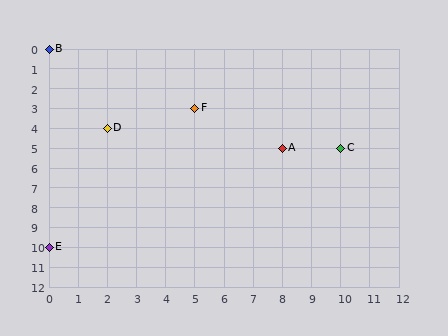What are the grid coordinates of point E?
Point E is at grid coordinates (0, 10).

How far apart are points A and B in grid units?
Points A and B are 8 columns and 5 rows apart (about 9.4 grid units diagonally).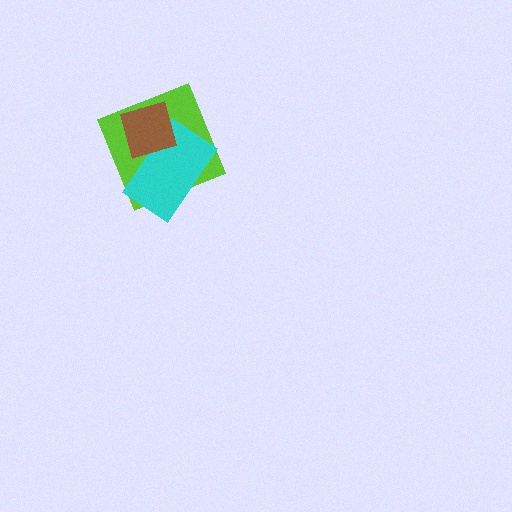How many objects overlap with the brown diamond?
2 objects overlap with the brown diamond.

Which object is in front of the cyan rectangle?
The brown diamond is in front of the cyan rectangle.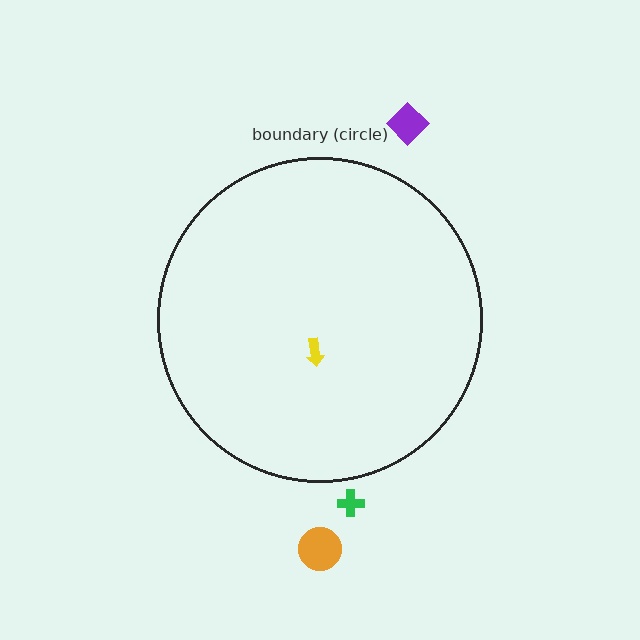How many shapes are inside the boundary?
1 inside, 3 outside.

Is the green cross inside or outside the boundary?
Outside.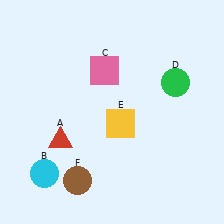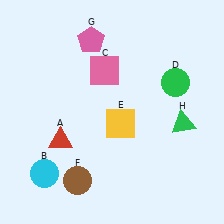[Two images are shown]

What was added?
A pink pentagon (G), a green triangle (H) were added in Image 2.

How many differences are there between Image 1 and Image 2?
There are 2 differences between the two images.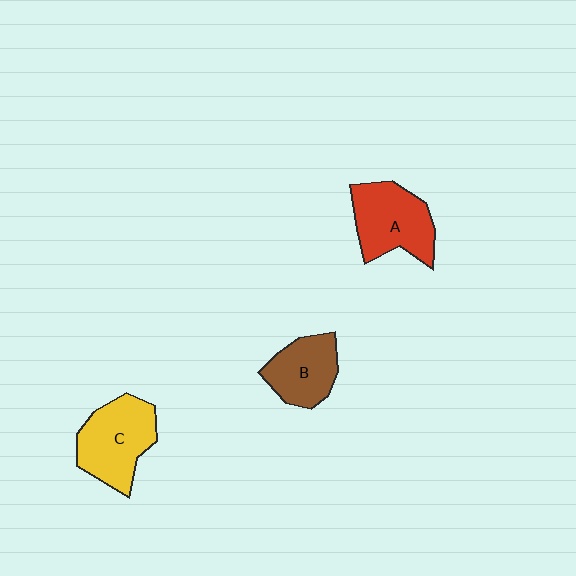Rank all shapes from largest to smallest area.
From largest to smallest: C (yellow), A (red), B (brown).